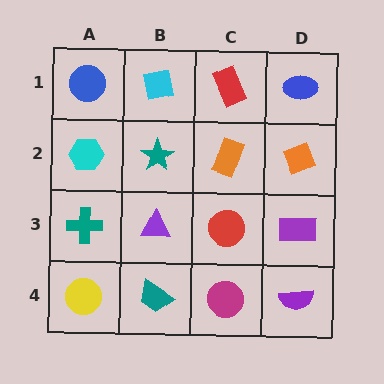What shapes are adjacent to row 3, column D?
An orange diamond (row 2, column D), a purple semicircle (row 4, column D), a red circle (row 3, column C).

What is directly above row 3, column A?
A cyan hexagon.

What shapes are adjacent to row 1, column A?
A cyan hexagon (row 2, column A), a cyan square (row 1, column B).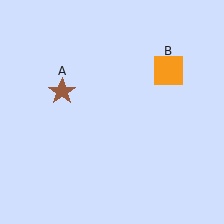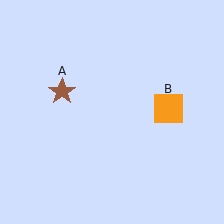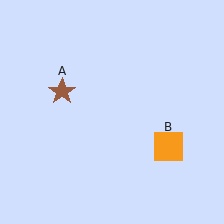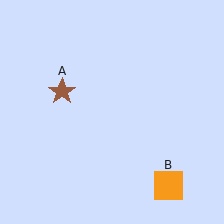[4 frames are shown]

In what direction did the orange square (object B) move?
The orange square (object B) moved down.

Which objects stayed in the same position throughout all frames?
Brown star (object A) remained stationary.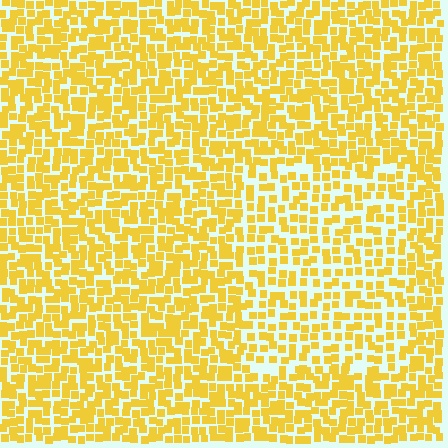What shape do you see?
I see a rectangle.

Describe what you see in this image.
The image contains small yellow elements arranged at two different densities. A rectangle-shaped region is visible where the elements are less densely packed than the surrounding area.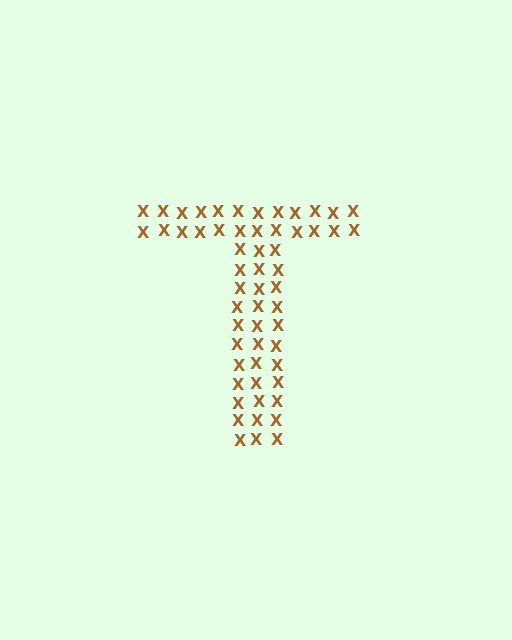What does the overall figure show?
The overall figure shows the letter T.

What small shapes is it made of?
It is made of small letter X's.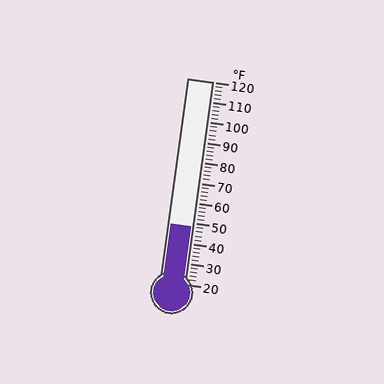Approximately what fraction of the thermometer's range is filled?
The thermometer is filled to approximately 30% of its range.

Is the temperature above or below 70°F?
The temperature is below 70°F.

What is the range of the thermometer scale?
The thermometer scale ranges from 20°F to 120°F.